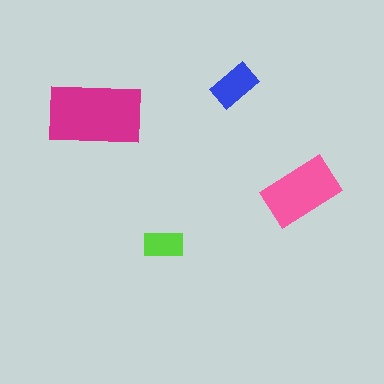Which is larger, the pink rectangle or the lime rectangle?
The pink one.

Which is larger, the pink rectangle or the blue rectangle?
The pink one.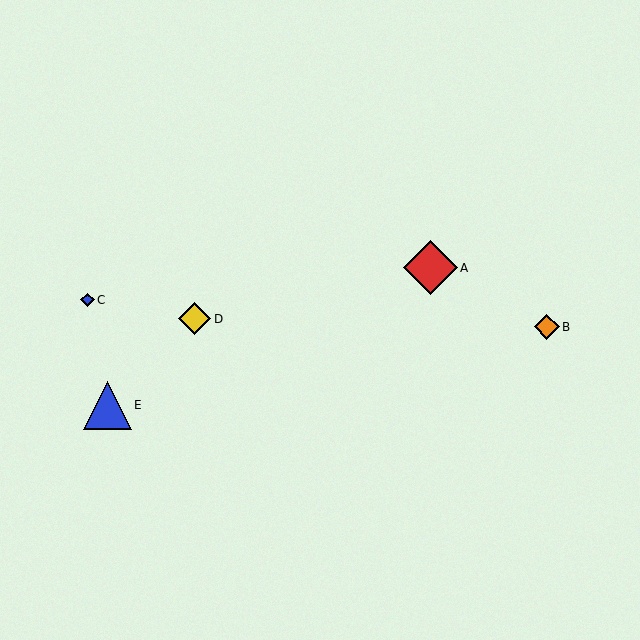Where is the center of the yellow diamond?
The center of the yellow diamond is at (195, 319).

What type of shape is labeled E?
Shape E is a blue triangle.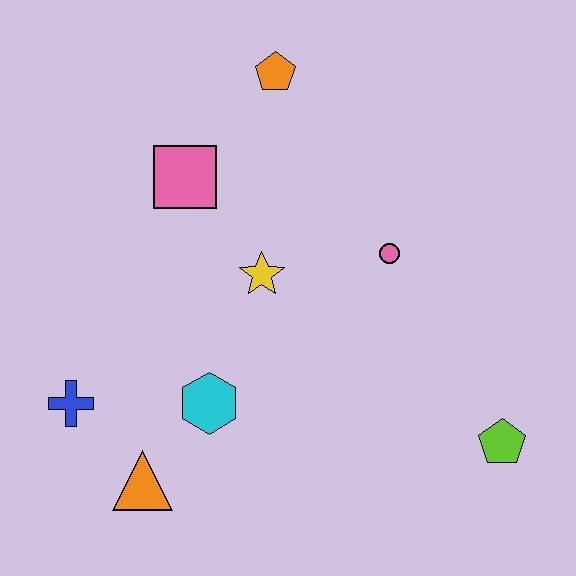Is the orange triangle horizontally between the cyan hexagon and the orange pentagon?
No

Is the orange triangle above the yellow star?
No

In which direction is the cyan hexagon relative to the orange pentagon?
The cyan hexagon is below the orange pentagon.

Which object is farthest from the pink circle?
The blue cross is farthest from the pink circle.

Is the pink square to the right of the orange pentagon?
No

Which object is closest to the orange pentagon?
The pink square is closest to the orange pentagon.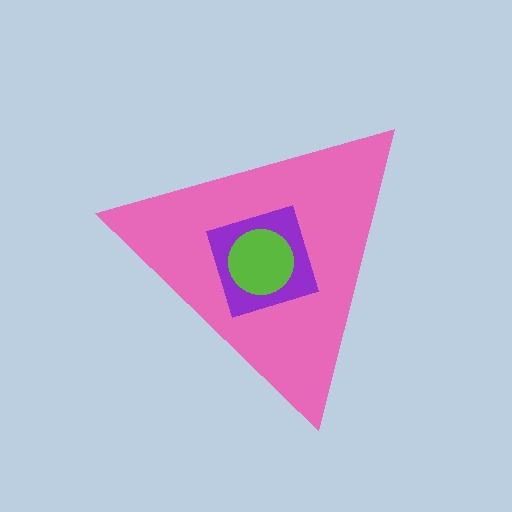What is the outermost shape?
The pink triangle.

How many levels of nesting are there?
3.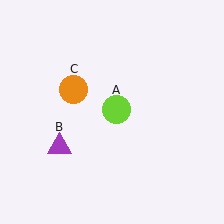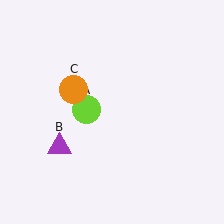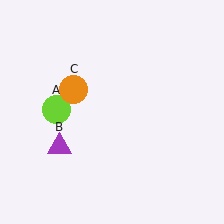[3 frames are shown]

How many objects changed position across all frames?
1 object changed position: lime circle (object A).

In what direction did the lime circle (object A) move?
The lime circle (object A) moved left.